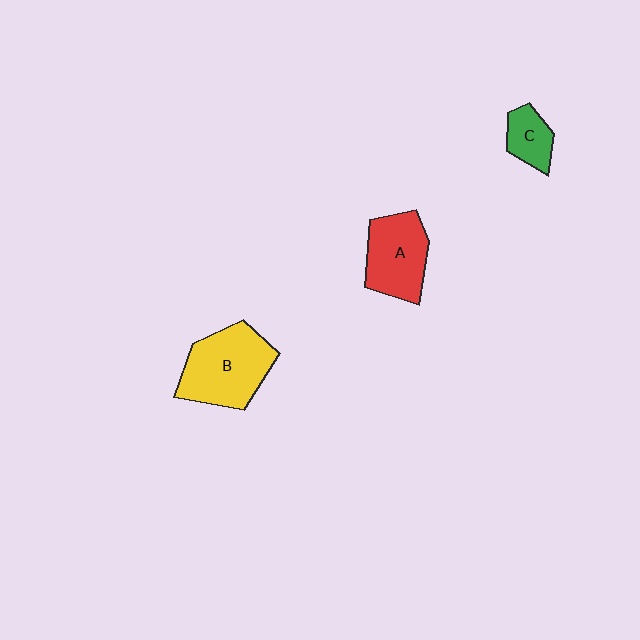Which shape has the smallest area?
Shape C (green).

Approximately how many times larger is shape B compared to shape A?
Approximately 1.3 times.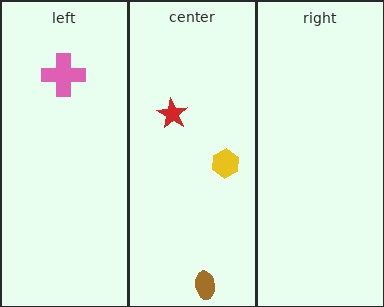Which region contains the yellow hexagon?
The center region.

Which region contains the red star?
The center region.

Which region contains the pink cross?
The left region.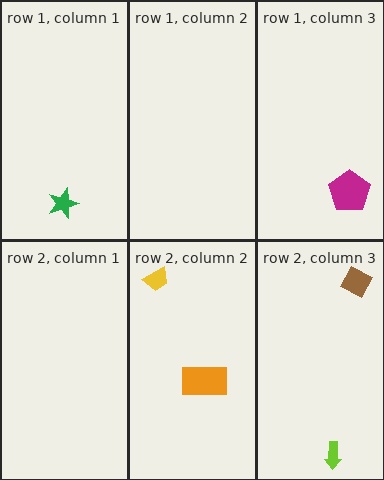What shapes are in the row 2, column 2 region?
The orange rectangle, the yellow trapezoid.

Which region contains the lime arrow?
The row 2, column 3 region.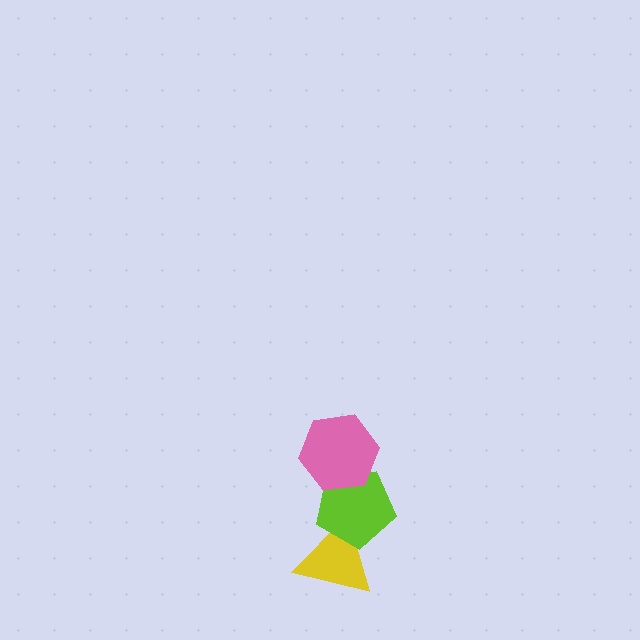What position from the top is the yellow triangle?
The yellow triangle is 3rd from the top.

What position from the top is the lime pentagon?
The lime pentagon is 2nd from the top.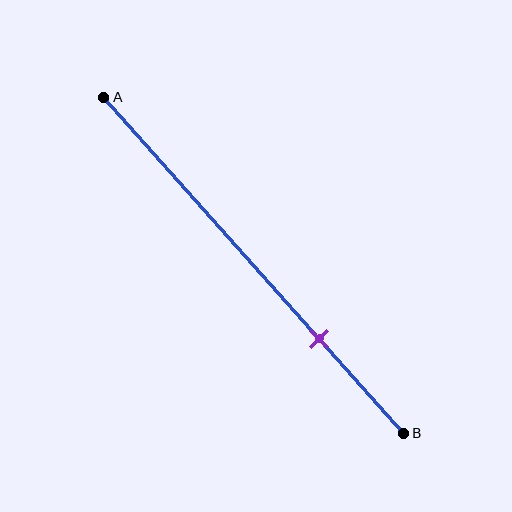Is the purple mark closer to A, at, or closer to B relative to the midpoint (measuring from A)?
The purple mark is closer to point B than the midpoint of segment AB.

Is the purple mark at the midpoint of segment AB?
No, the mark is at about 70% from A, not at the 50% midpoint.